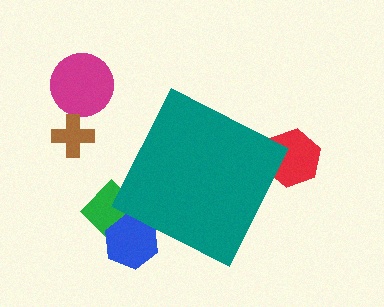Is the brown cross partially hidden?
No, the brown cross is fully visible.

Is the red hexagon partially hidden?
Yes, the red hexagon is partially hidden behind the teal diamond.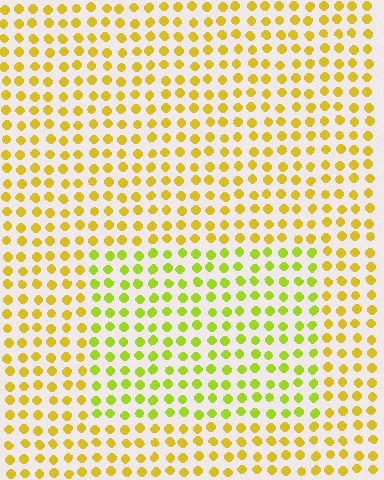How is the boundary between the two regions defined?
The boundary is defined purely by a slight shift in hue (about 29 degrees). Spacing, size, and orientation are identical on both sides.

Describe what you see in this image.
The image is filled with small yellow elements in a uniform arrangement. A rectangle-shaped region is visible where the elements are tinted to a slightly different hue, forming a subtle color boundary.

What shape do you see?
I see a rectangle.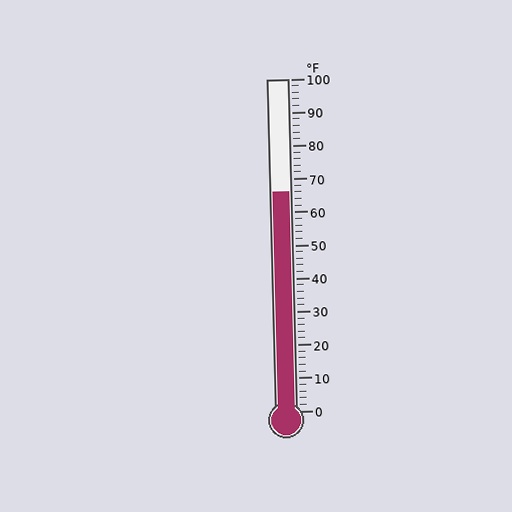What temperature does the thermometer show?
The thermometer shows approximately 66°F.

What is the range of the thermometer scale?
The thermometer scale ranges from 0°F to 100°F.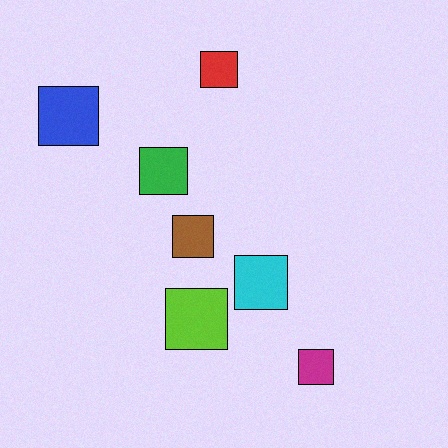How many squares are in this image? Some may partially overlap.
There are 7 squares.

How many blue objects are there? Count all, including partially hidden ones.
There is 1 blue object.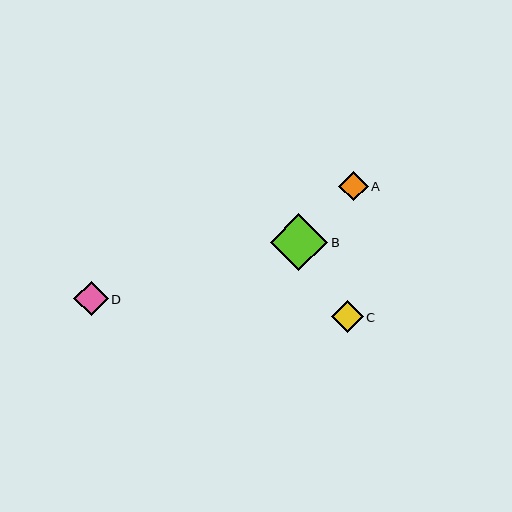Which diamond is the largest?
Diamond B is the largest with a size of approximately 58 pixels.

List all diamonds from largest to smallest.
From largest to smallest: B, D, C, A.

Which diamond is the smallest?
Diamond A is the smallest with a size of approximately 29 pixels.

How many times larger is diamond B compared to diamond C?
Diamond B is approximately 1.8 times the size of diamond C.